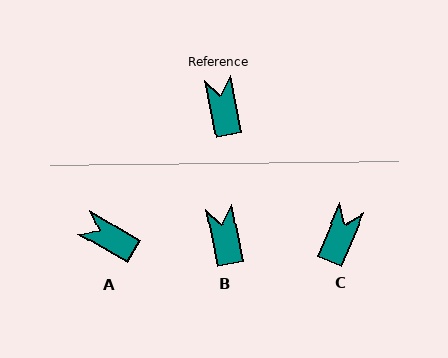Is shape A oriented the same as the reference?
No, it is off by about 49 degrees.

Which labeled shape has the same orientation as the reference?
B.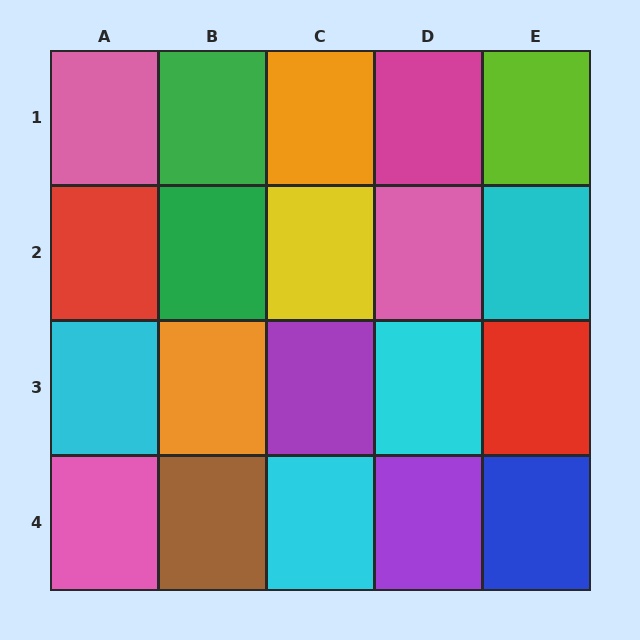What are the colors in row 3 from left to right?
Cyan, orange, purple, cyan, red.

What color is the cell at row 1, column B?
Green.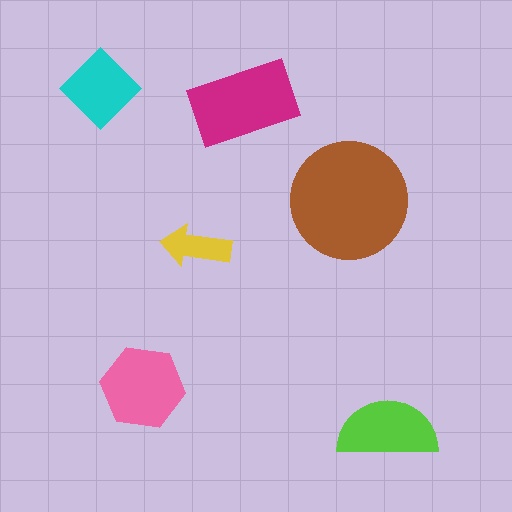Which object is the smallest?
The yellow arrow.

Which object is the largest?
The brown circle.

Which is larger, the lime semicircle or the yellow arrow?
The lime semicircle.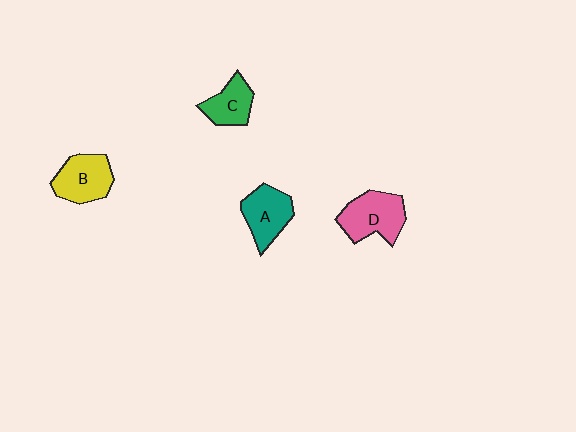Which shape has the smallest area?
Shape C (green).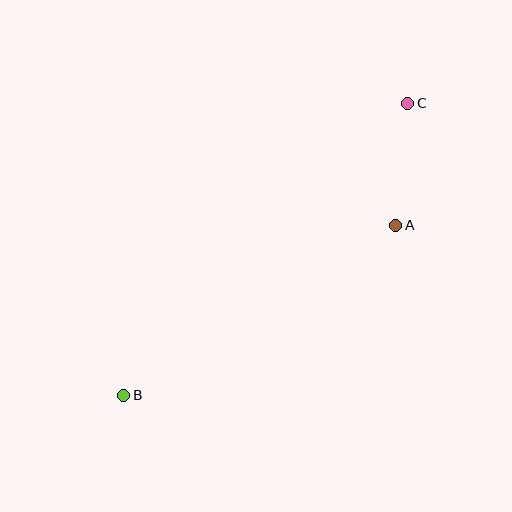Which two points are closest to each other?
Points A and C are closest to each other.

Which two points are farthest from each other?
Points B and C are farthest from each other.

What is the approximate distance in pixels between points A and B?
The distance between A and B is approximately 321 pixels.